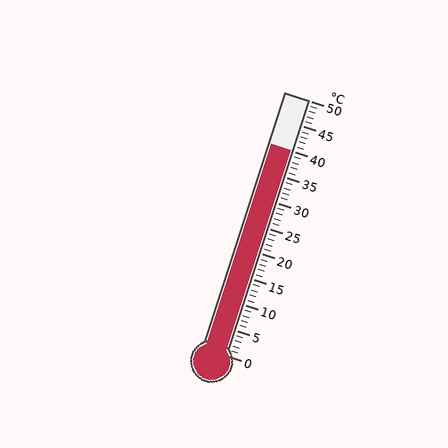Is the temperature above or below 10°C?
The temperature is above 10°C.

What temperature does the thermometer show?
The thermometer shows approximately 40°C.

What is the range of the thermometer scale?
The thermometer scale ranges from 0°C to 50°C.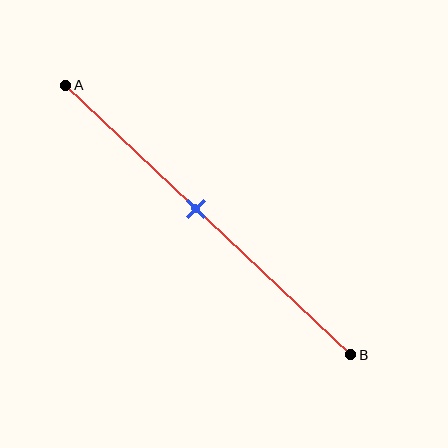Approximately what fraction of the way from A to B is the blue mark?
The blue mark is approximately 45% of the way from A to B.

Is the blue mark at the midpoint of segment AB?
No, the mark is at about 45% from A, not at the 50% midpoint.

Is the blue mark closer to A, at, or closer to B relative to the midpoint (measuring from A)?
The blue mark is closer to point A than the midpoint of segment AB.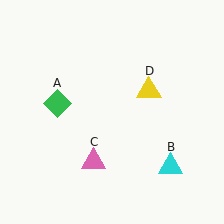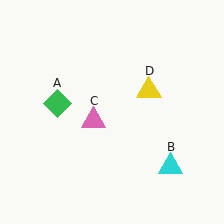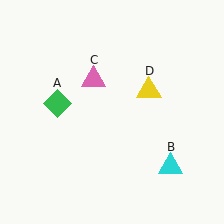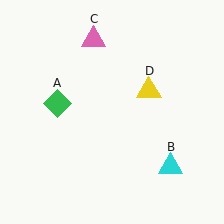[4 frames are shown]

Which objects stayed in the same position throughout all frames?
Green diamond (object A) and cyan triangle (object B) and yellow triangle (object D) remained stationary.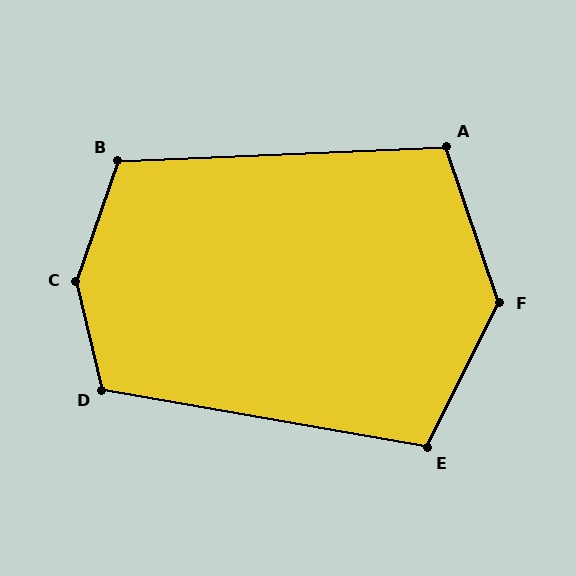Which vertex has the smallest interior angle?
E, at approximately 106 degrees.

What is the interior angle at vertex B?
Approximately 112 degrees (obtuse).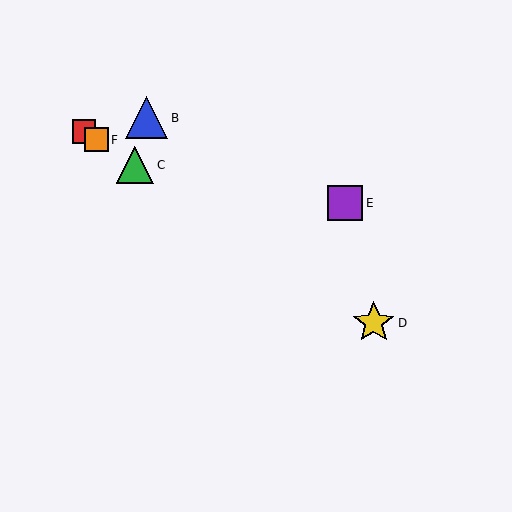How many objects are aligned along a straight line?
4 objects (A, C, D, F) are aligned along a straight line.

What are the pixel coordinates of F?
Object F is at (96, 140).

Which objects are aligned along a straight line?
Objects A, C, D, F are aligned along a straight line.